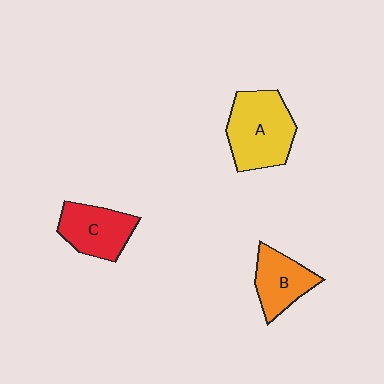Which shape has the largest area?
Shape A (yellow).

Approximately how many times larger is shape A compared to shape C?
Approximately 1.4 times.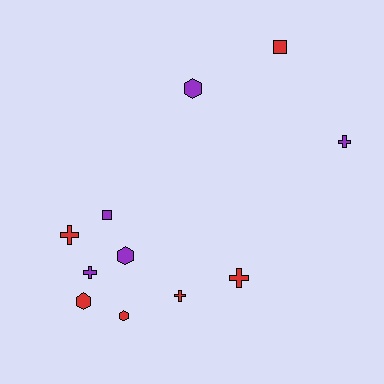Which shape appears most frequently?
Cross, with 5 objects.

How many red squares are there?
There is 1 red square.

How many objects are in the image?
There are 11 objects.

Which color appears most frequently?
Red, with 6 objects.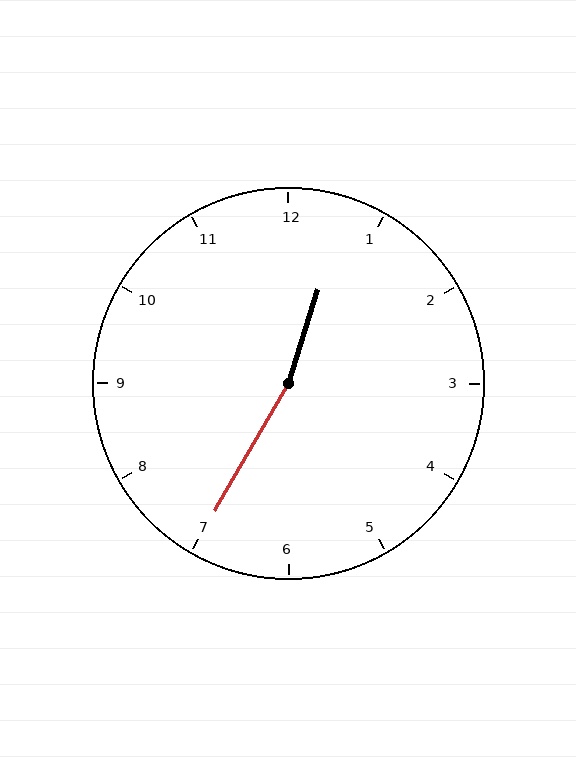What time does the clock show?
12:35.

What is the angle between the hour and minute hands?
Approximately 168 degrees.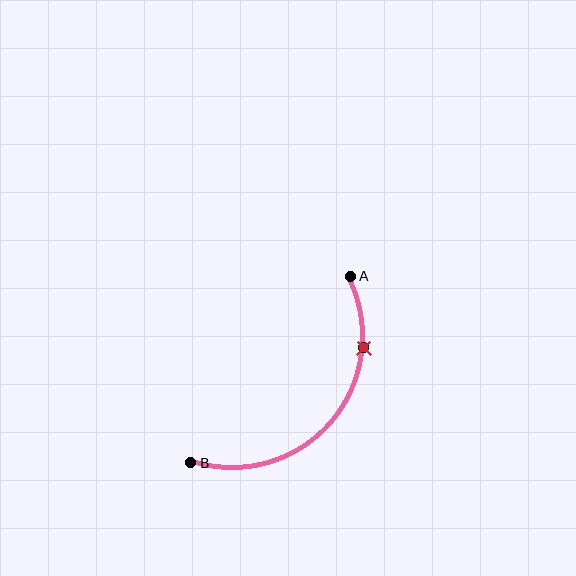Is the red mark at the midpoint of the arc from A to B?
No. The red mark lies on the arc but is closer to endpoint A. The arc midpoint would be at the point on the curve equidistant along the arc from both A and B.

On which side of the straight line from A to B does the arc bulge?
The arc bulges below and to the right of the straight line connecting A and B.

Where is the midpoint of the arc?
The arc midpoint is the point on the curve farthest from the straight line joining A and B. It sits below and to the right of that line.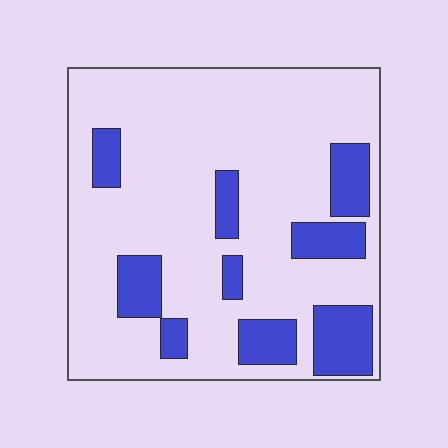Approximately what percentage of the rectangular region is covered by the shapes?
Approximately 20%.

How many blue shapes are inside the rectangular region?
9.